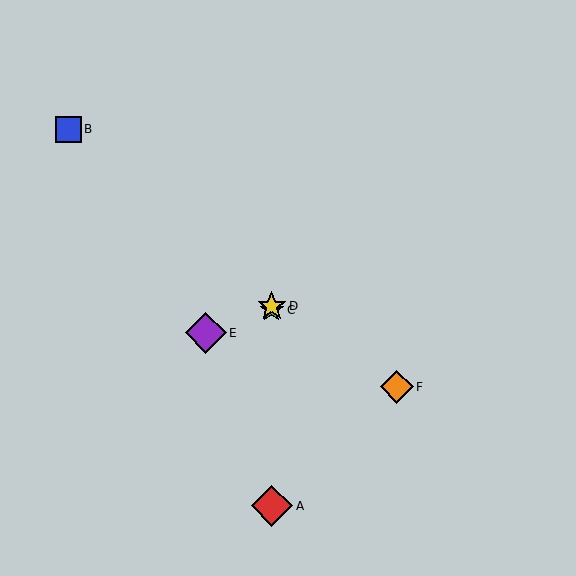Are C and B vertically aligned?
No, C is at x≈272 and B is at x≈68.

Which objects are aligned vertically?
Objects A, C, D are aligned vertically.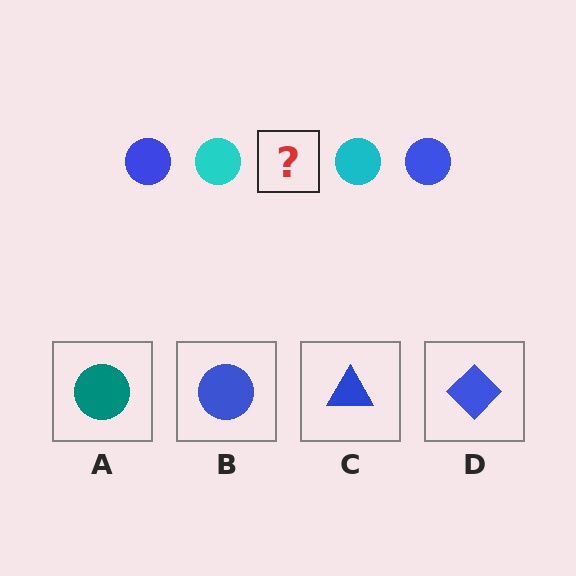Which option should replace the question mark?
Option B.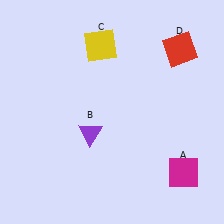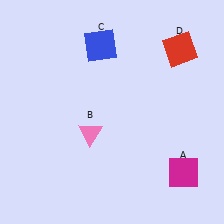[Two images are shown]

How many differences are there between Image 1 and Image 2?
There are 2 differences between the two images.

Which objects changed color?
B changed from purple to pink. C changed from yellow to blue.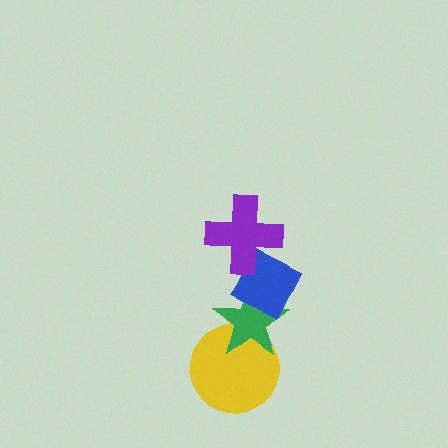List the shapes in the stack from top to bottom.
From top to bottom: the purple cross, the blue diamond, the green star, the yellow circle.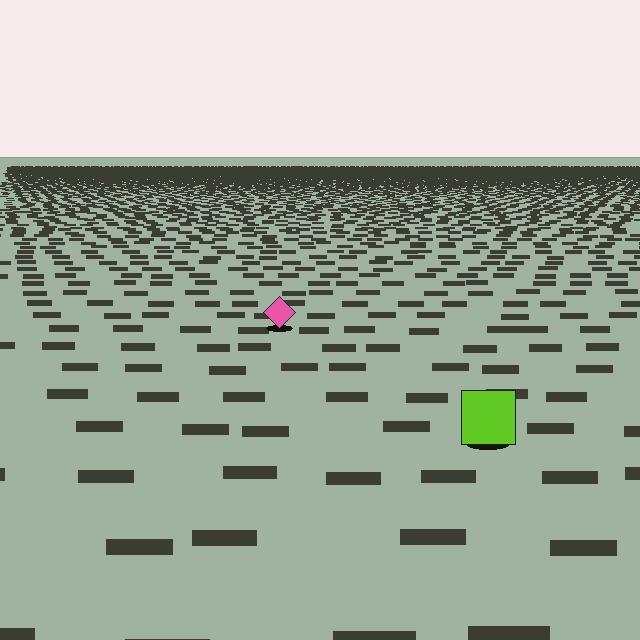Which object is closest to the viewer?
The lime square is closest. The texture marks near it are larger and more spread out.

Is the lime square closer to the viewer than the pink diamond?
Yes. The lime square is closer — you can tell from the texture gradient: the ground texture is coarser near it.